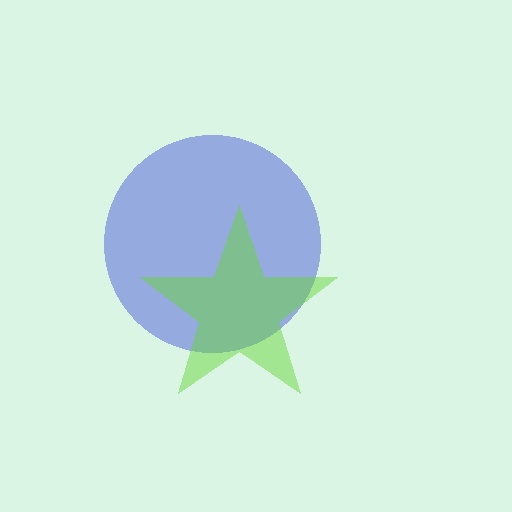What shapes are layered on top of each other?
The layered shapes are: a blue circle, a lime star.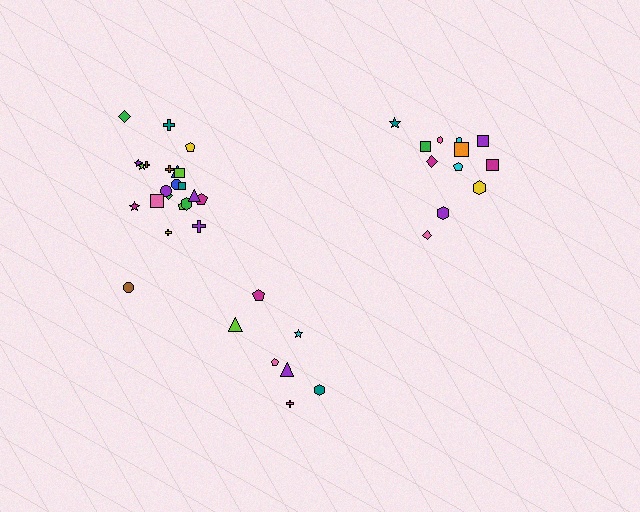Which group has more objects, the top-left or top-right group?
The top-left group.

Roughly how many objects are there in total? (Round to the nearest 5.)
Roughly 40 objects in total.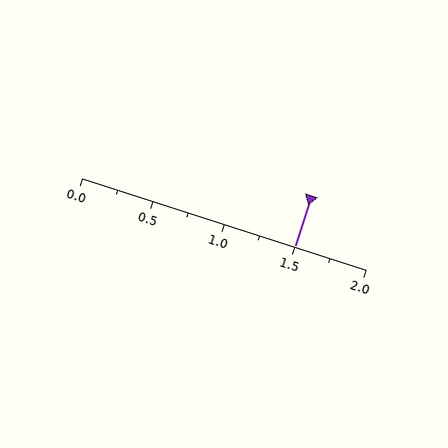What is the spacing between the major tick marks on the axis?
The major ticks are spaced 0.5 apart.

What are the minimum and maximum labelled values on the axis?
The axis runs from 0.0 to 2.0.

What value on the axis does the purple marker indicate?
The marker indicates approximately 1.5.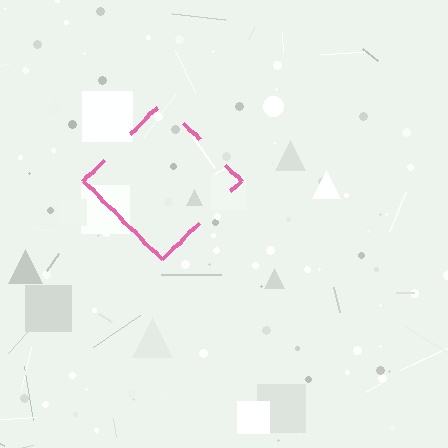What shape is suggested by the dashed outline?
The dashed outline suggests a diamond.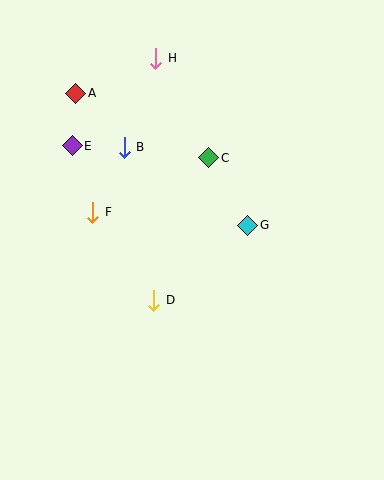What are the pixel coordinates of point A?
Point A is at (76, 93).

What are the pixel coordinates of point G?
Point G is at (248, 225).